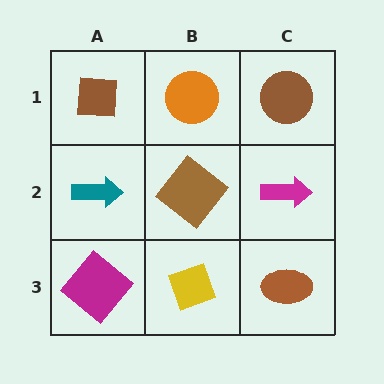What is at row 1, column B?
An orange circle.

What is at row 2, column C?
A magenta arrow.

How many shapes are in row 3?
3 shapes.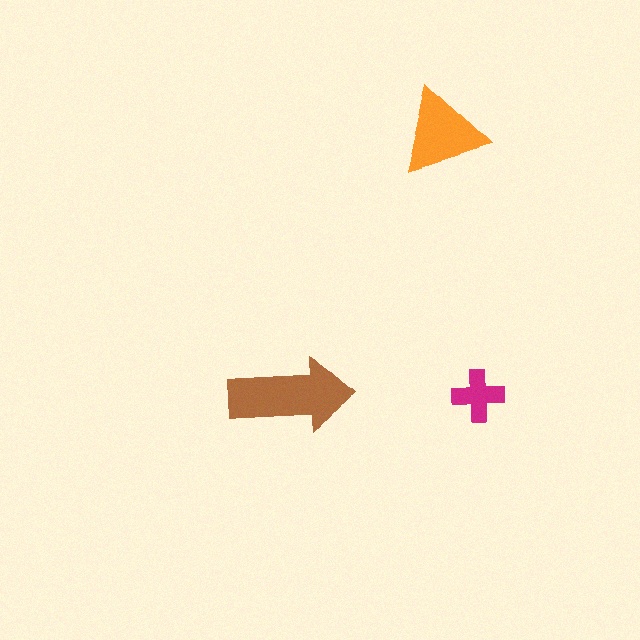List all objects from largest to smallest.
The brown arrow, the orange triangle, the magenta cross.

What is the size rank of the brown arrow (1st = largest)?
1st.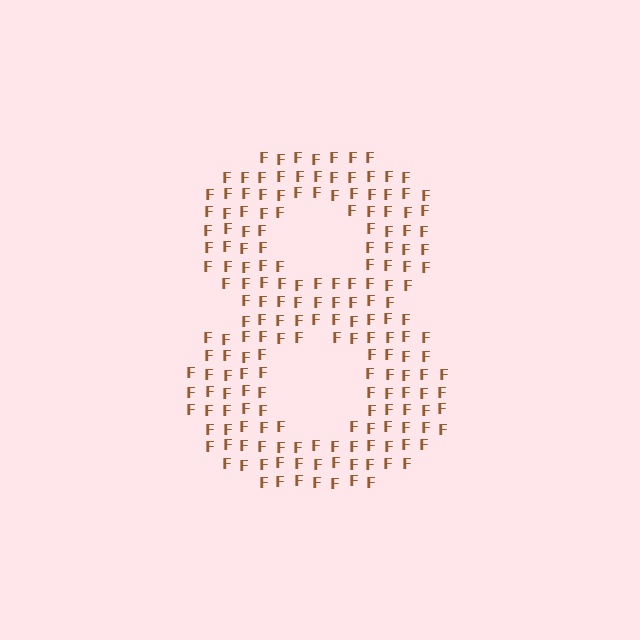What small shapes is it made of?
It is made of small letter F's.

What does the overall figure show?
The overall figure shows the digit 8.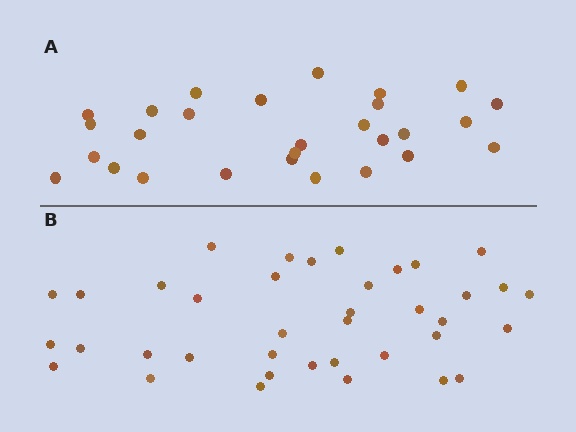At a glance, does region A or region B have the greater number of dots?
Region B (the bottom region) has more dots.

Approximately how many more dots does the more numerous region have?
Region B has roughly 10 or so more dots than region A.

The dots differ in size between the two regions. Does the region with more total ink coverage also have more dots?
No. Region A has more total ink coverage because its dots are larger, but region B actually contains more individual dots. Total area can be misleading — the number of items is what matters here.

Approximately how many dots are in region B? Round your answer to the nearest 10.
About 40 dots. (The exact count is 38, which rounds to 40.)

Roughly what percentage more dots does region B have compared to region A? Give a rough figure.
About 35% more.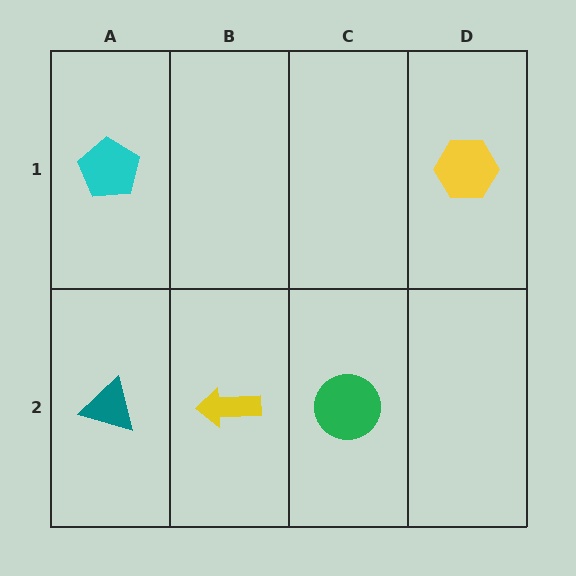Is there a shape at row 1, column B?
No, that cell is empty.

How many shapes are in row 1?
2 shapes.